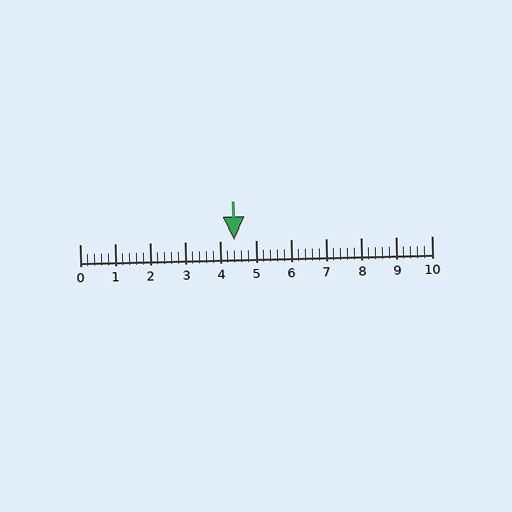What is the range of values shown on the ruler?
The ruler shows values from 0 to 10.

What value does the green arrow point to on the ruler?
The green arrow points to approximately 4.4.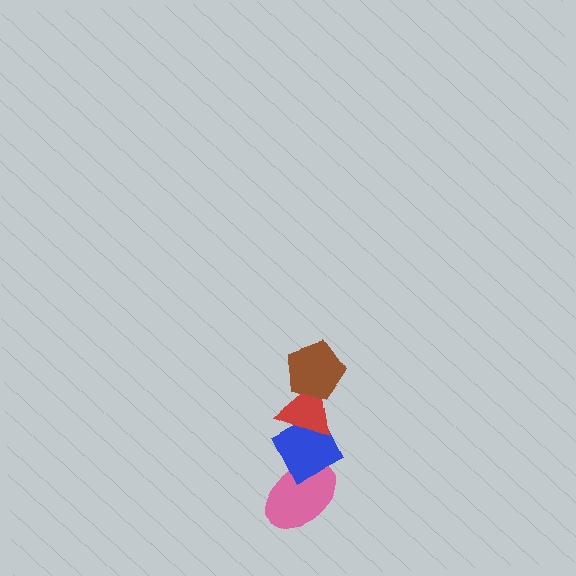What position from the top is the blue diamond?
The blue diamond is 3rd from the top.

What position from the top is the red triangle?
The red triangle is 2nd from the top.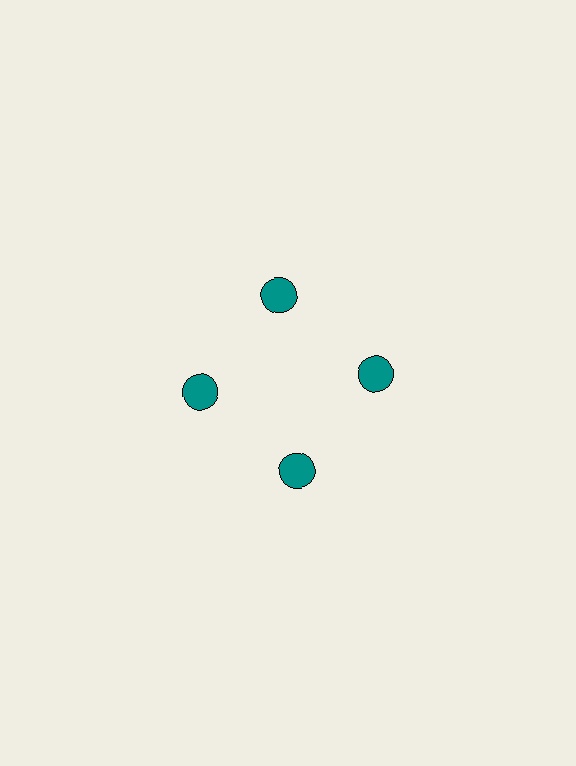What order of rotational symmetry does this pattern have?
This pattern has 4-fold rotational symmetry.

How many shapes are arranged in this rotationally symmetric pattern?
There are 4 shapes, arranged in 4 groups of 1.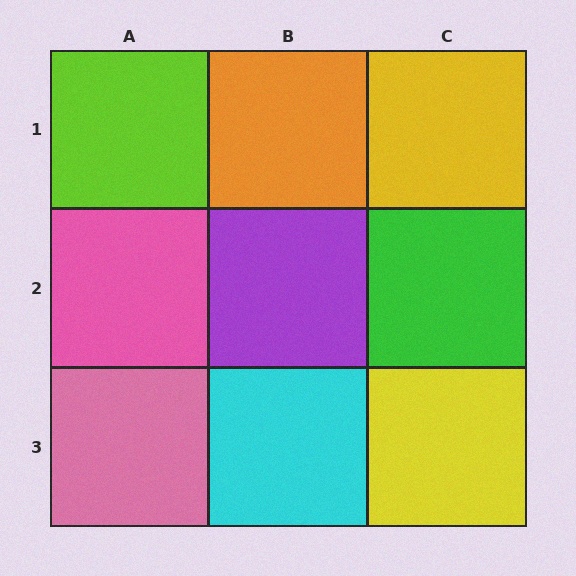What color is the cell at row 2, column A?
Pink.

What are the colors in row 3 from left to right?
Pink, cyan, yellow.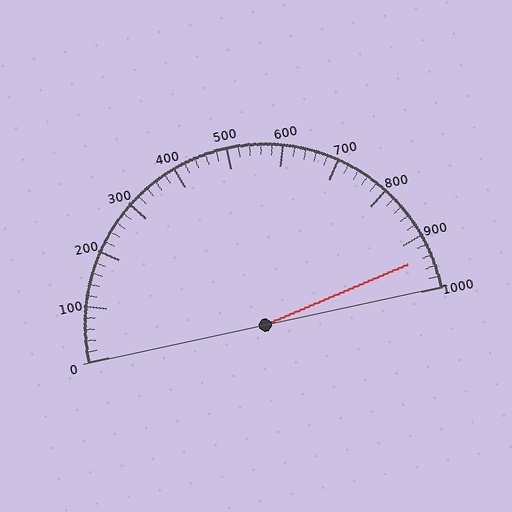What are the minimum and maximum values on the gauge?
The gauge ranges from 0 to 1000.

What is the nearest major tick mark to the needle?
The nearest major tick mark is 900.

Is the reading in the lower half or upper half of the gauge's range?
The reading is in the upper half of the range (0 to 1000).